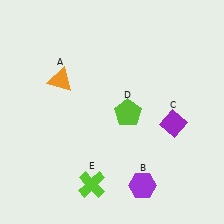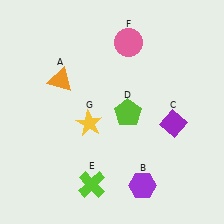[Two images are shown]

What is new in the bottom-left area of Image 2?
A yellow star (G) was added in the bottom-left area of Image 2.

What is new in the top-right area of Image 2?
A pink circle (F) was added in the top-right area of Image 2.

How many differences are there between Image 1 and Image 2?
There are 2 differences between the two images.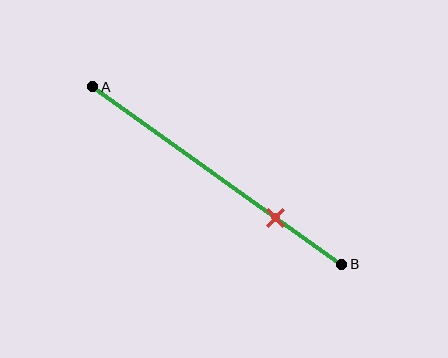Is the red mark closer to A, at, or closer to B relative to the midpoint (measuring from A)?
The red mark is closer to point B than the midpoint of segment AB.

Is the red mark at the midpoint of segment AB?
No, the mark is at about 75% from A, not at the 50% midpoint.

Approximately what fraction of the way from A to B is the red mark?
The red mark is approximately 75% of the way from A to B.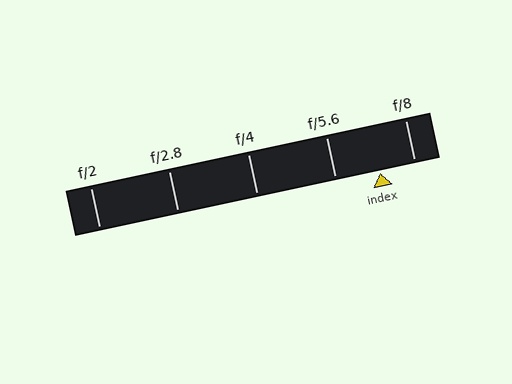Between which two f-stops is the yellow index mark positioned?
The index mark is between f/5.6 and f/8.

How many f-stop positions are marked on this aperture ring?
There are 5 f-stop positions marked.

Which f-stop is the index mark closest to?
The index mark is closest to f/8.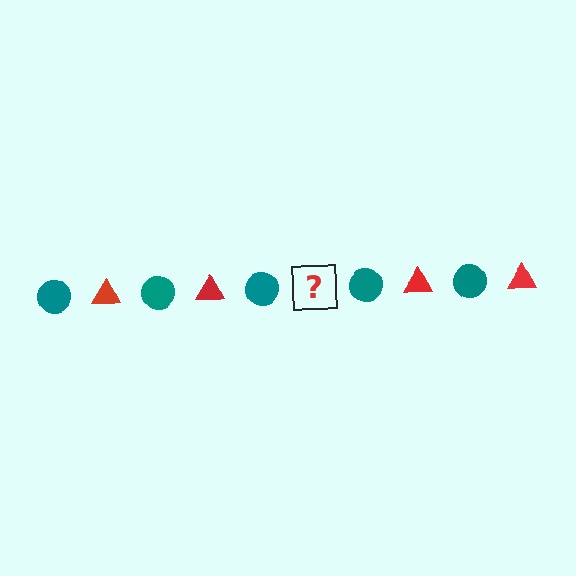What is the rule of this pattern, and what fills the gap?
The rule is that the pattern alternates between teal circle and red triangle. The gap should be filled with a red triangle.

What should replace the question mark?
The question mark should be replaced with a red triangle.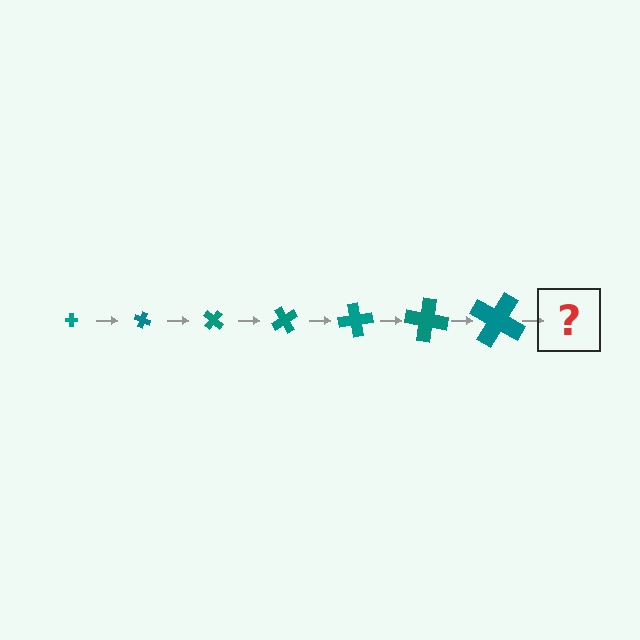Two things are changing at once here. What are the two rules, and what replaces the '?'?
The two rules are that the cross grows larger each step and it rotates 20 degrees each step. The '?' should be a cross, larger than the previous one and rotated 140 degrees from the start.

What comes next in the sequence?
The next element should be a cross, larger than the previous one and rotated 140 degrees from the start.